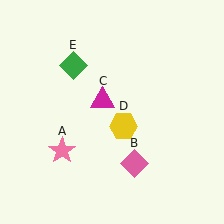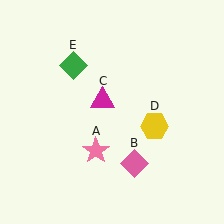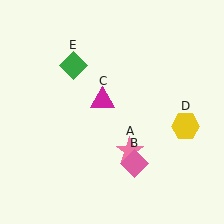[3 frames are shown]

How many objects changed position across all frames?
2 objects changed position: pink star (object A), yellow hexagon (object D).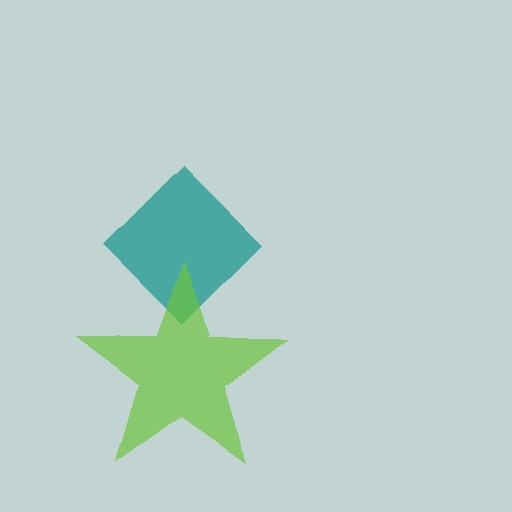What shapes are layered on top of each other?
The layered shapes are: a teal diamond, a lime star.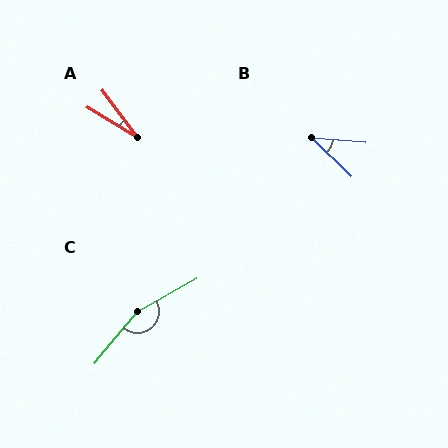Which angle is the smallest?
A, at approximately 22 degrees.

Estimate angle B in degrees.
Approximately 40 degrees.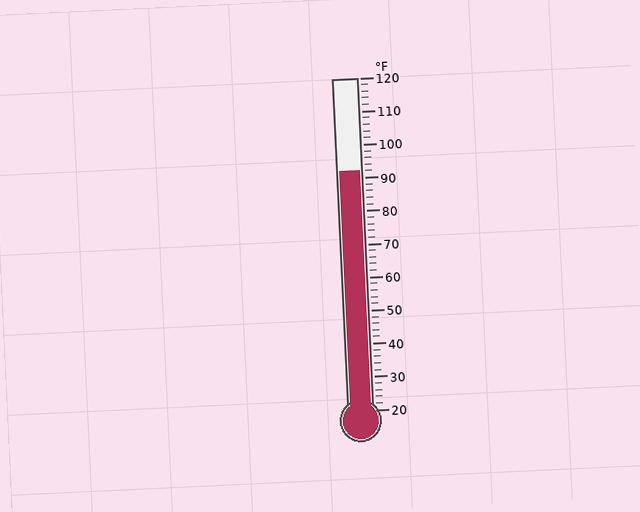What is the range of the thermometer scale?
The thermometer scale ranges from 20°F to 120°F.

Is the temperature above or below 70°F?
The temperature is above 70°F.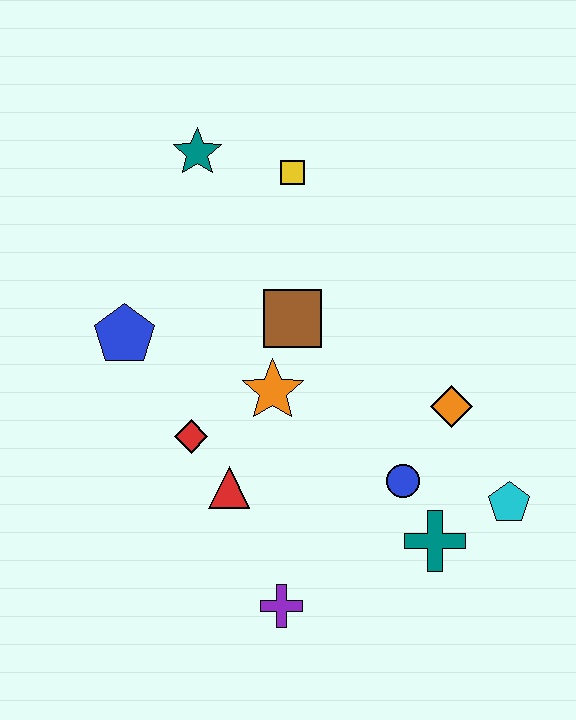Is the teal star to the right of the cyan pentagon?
No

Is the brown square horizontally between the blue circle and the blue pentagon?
Yes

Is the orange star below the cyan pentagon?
No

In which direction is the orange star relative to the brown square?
The orange star is below the brown square.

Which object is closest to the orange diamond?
The blue circle is closest to the orange diamond.